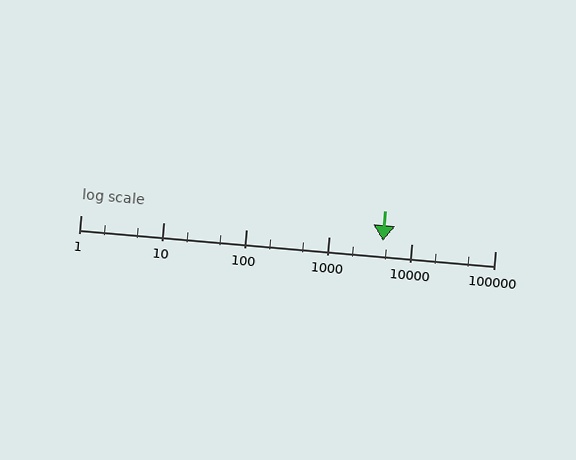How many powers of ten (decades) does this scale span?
The scale spans 5 decades, from 1 to 100000.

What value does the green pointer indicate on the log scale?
The pointer indicates approximately 4400.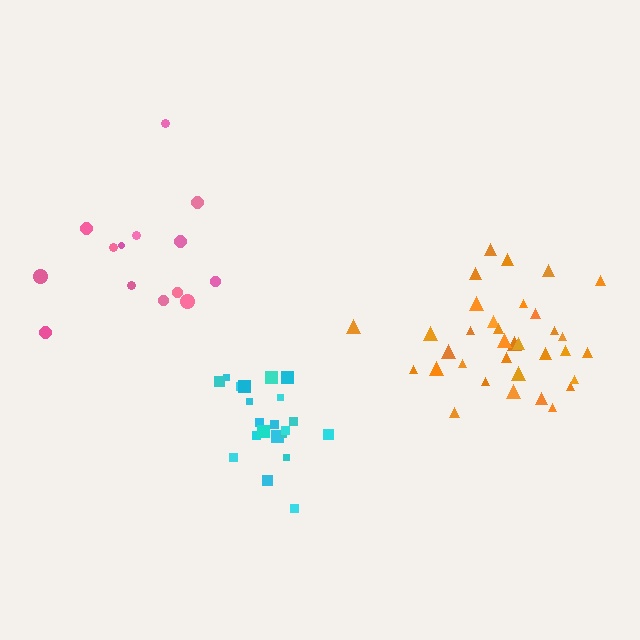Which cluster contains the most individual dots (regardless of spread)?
Orange (34).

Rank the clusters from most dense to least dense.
cyan, orange, pink.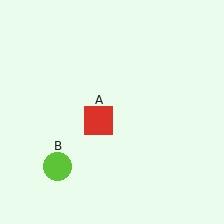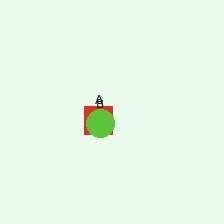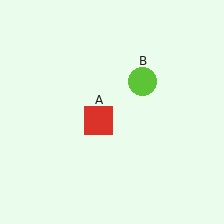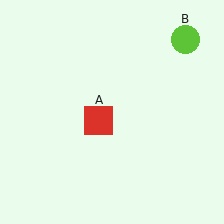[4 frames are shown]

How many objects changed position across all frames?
1 object changed position: lime circle (object B).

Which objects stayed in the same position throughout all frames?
Red square (object A) remained stationary.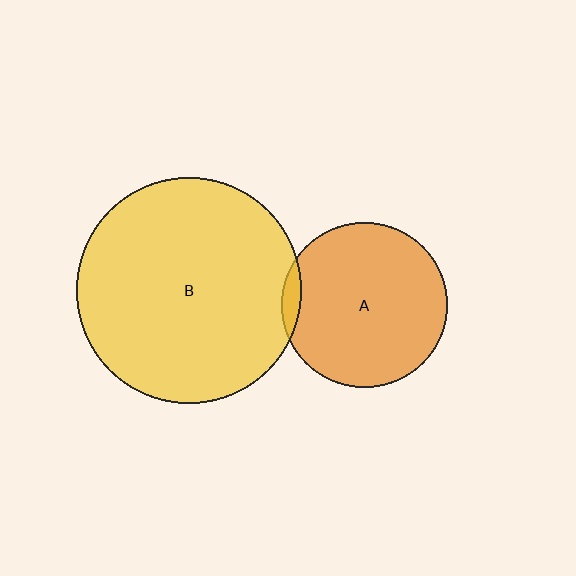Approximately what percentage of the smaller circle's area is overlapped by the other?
Approximately 5%.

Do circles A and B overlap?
Yes.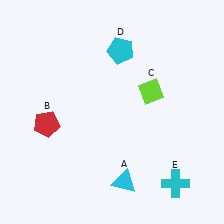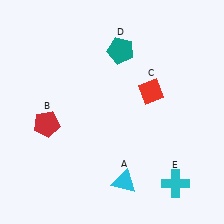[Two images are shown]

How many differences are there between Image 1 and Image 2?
There are 2 differences between the two images.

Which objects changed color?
C changed from lime to red. D changed from cyan to teal.